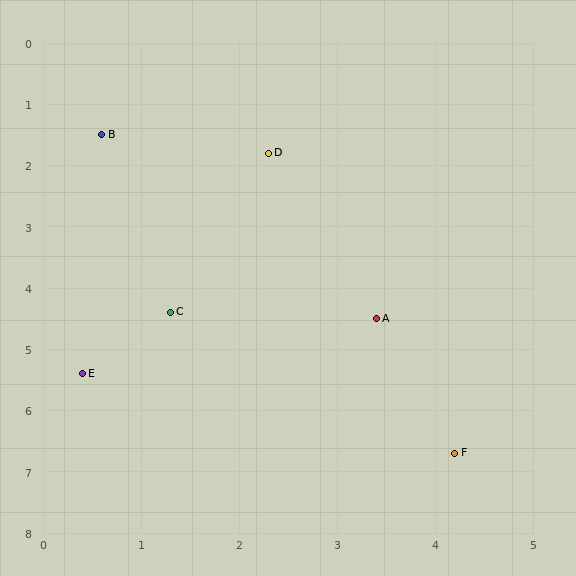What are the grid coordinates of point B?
Point B is at approximately (0.6, 1.5).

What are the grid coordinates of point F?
Point F is at approximately (4.2, 6.7).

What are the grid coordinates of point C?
Point C is at approximately (1.3, 4.4).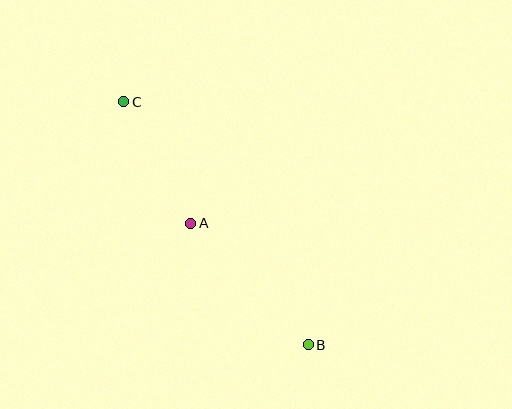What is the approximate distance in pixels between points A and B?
The distance between A and B is approximately 169 pixels.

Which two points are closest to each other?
Points A and C are closest to each other.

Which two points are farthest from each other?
Points B and C are farthest from each other.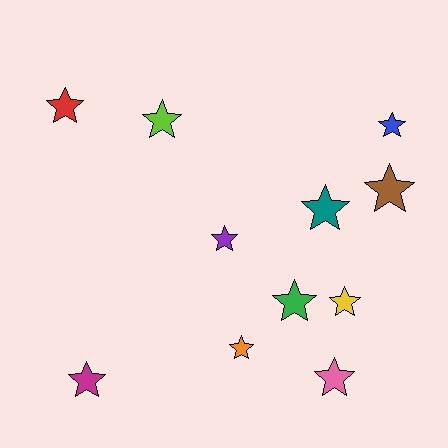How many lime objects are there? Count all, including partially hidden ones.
There is 1 lime object.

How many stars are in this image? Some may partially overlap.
There are 11 stars.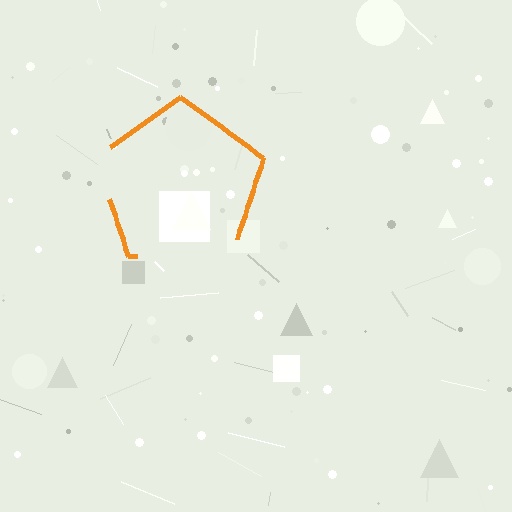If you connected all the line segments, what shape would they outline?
They would outline a pentagon.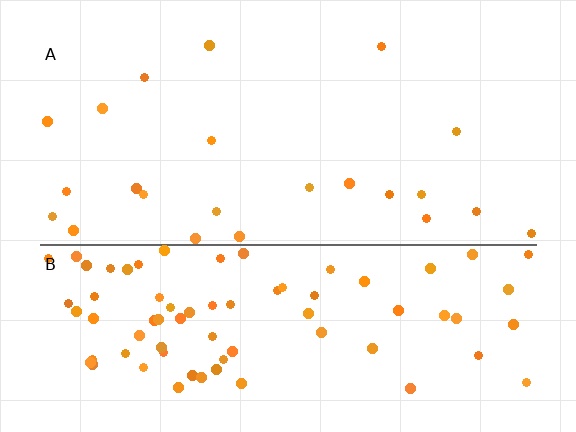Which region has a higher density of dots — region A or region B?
B (the bottom).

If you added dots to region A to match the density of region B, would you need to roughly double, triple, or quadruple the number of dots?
Approximately quadruple.